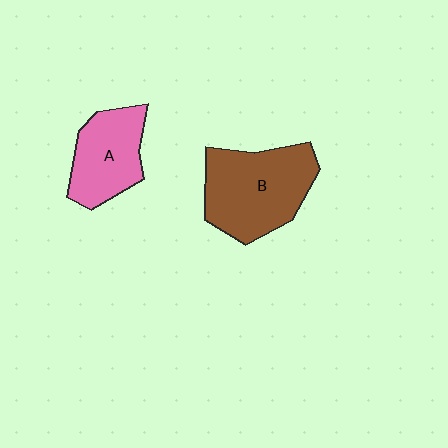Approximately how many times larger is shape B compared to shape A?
Approximately 1.4 times.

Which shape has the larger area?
Shape B (brown).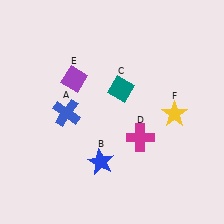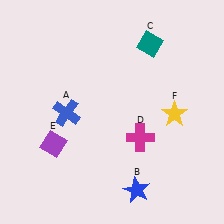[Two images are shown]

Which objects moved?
The objects that moved are: the blue star (B), the teal diamond (C), the purple diamond (E).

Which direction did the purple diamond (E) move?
The purple diamond (E) moved down.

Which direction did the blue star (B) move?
The blue star (B) moved right.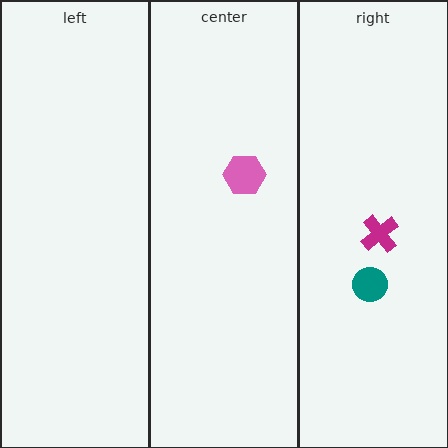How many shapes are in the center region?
1.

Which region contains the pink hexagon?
The center region.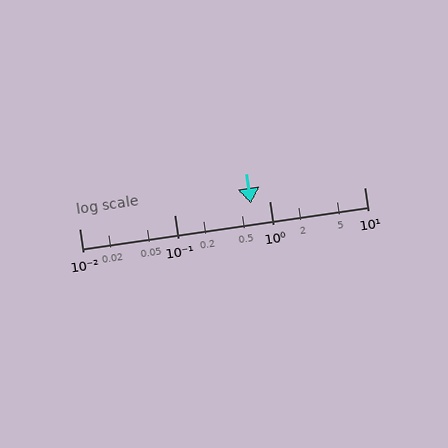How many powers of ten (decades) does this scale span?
The scale spans 3 decades, from 0.01 to 10.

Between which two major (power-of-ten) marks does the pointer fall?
The pointer is between 0.1 and 1.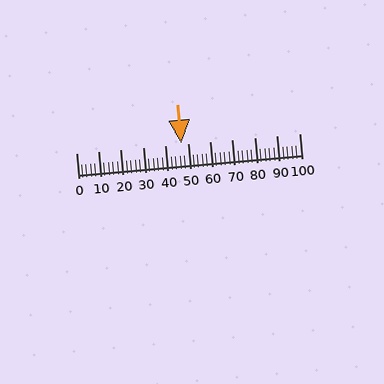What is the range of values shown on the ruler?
The ruler shows values from 0 to 100.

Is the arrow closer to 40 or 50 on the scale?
The arrow is closer to 50.